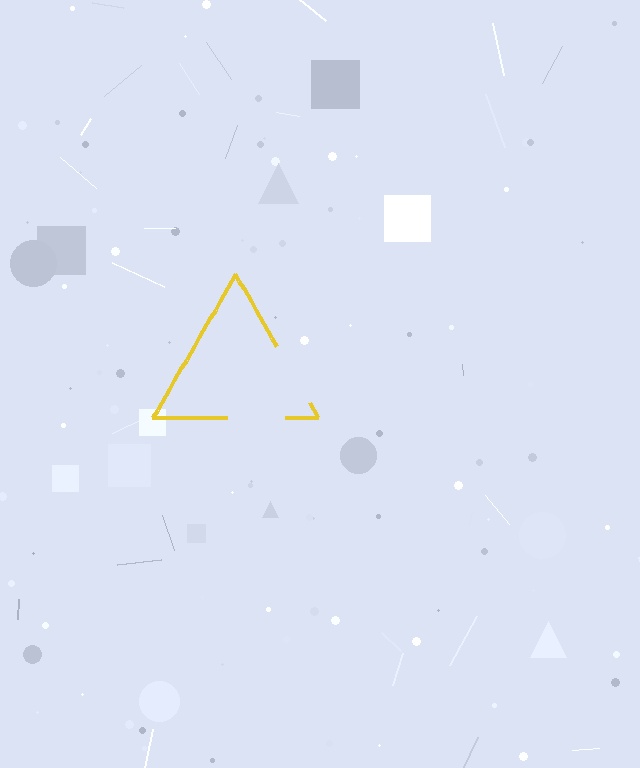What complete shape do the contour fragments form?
The contour fragments form a triangle.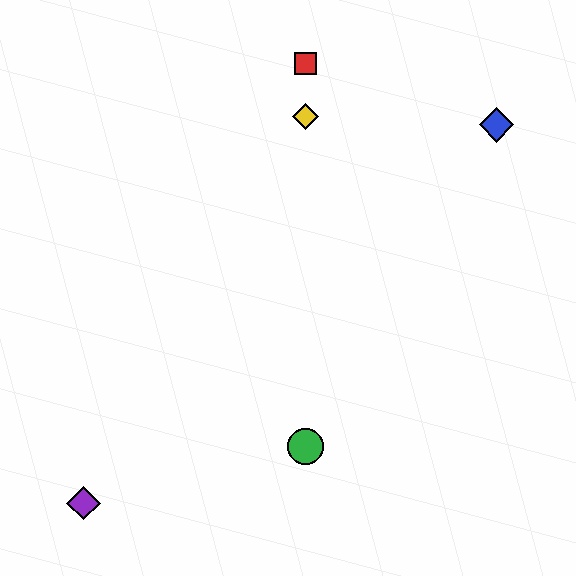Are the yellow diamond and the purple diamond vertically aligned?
No, the yellow diamond is at x≈305 and the purple diamond is at x≈83.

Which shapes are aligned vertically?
The red square, the green circle, the yellow diamond are aligned vertically.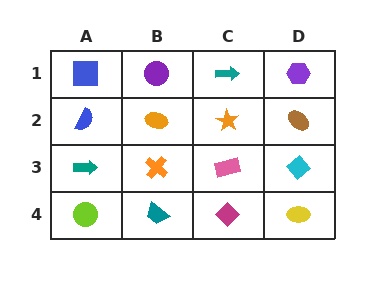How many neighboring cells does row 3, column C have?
4.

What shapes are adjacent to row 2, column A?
A blue square (row 1, column A), a teal arrow (row 3, column A), an orange ellipse (row 2, column B).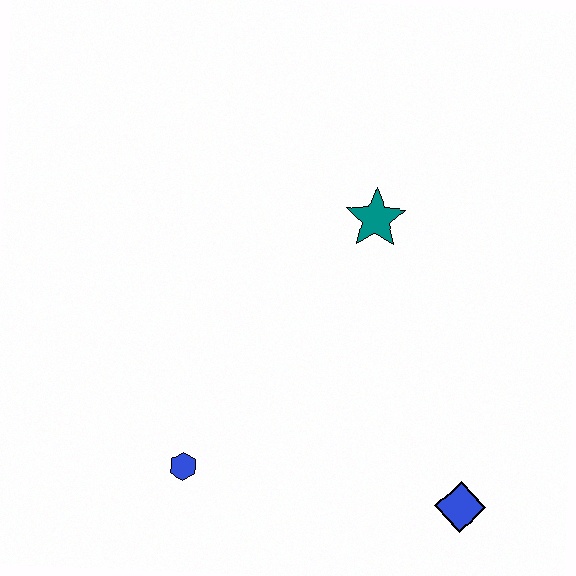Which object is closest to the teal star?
The blue diamond is closest to the teal star.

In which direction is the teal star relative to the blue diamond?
The teal star is above the blue diamond.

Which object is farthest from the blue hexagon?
The teal star is farthest from the blue hexagon.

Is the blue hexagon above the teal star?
No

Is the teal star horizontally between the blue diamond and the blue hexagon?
Yes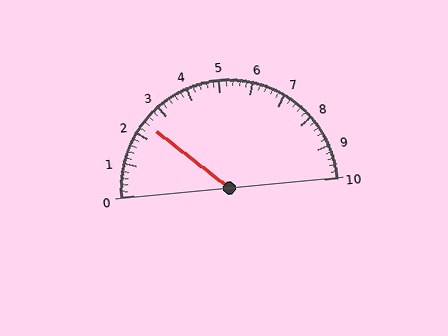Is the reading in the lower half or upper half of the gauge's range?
The reading is in the lower half of the range (0 to 10).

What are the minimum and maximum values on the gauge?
The gauge ranges from 0 to 10.